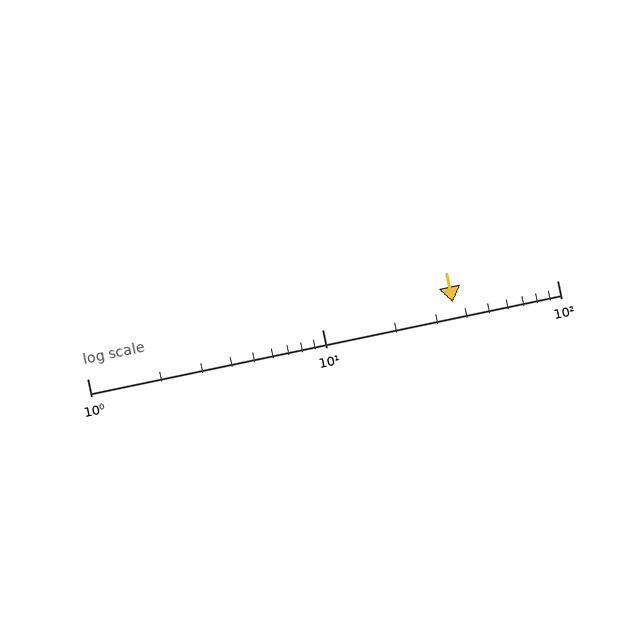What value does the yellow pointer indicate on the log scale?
The pointer indicates approximately 36.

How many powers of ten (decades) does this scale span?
The scale spans 2 decades, from 1 to 100.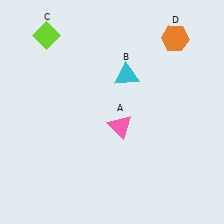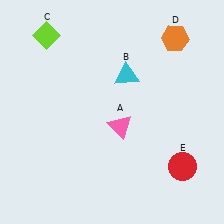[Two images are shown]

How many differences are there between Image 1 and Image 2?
There is 1 difference between the two images.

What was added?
A red circle (E) was added in Image 2.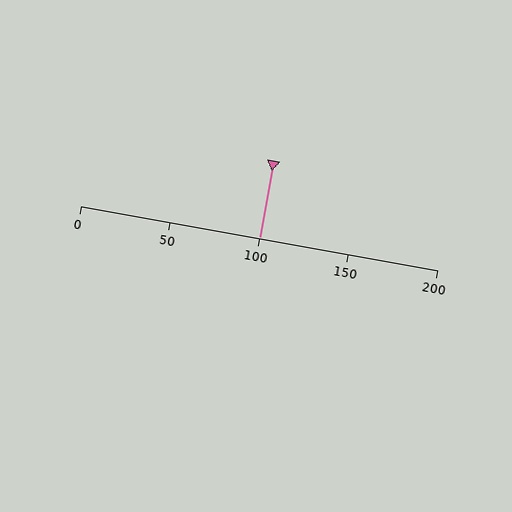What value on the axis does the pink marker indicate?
The marker indicates approximately 100.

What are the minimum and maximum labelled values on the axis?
The axis runs from 0 to 200.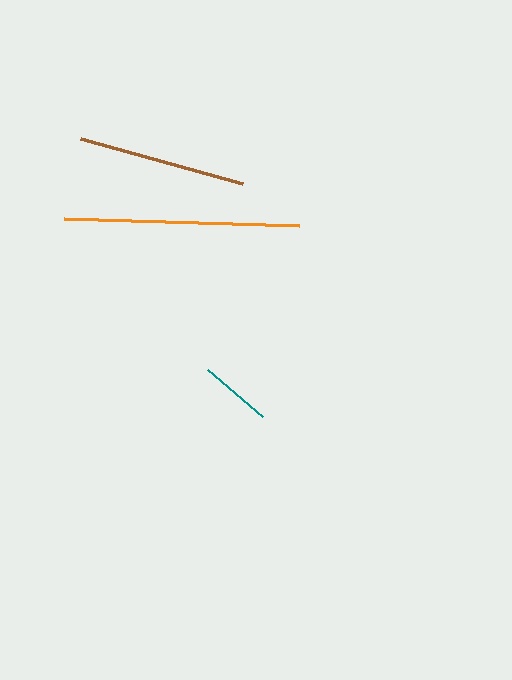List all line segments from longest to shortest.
From longest to shortest: orange, brown, teal.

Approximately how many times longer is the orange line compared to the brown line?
The orange line is approximately 1.4 times the length of the brown line.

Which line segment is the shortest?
The teal line is the shortest at approximately 72 pixels.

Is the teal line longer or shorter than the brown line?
The brown line is longer than the teal line.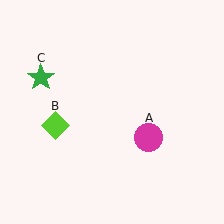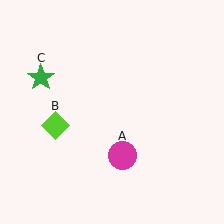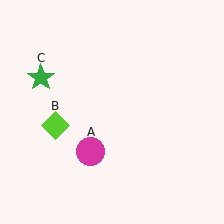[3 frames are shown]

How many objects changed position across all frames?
1 object changed position: magenta circle (object A).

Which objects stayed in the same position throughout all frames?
Lime diamond (object B) and green star (object C) remained stationary.